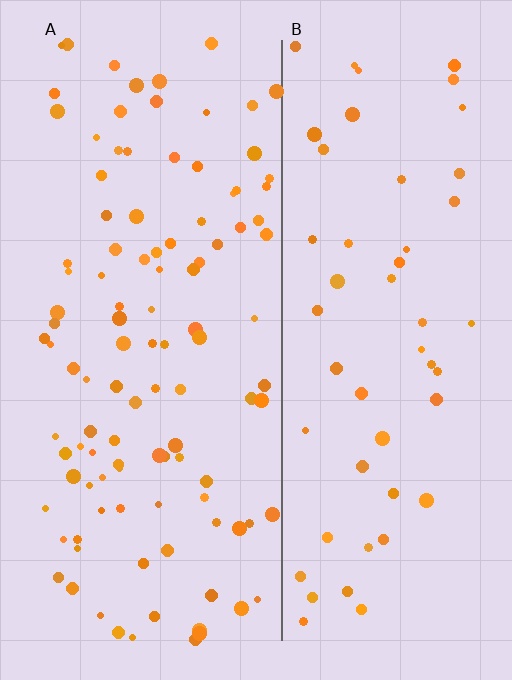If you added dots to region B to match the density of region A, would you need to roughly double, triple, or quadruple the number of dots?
Approximately double.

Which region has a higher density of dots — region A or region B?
A (the left).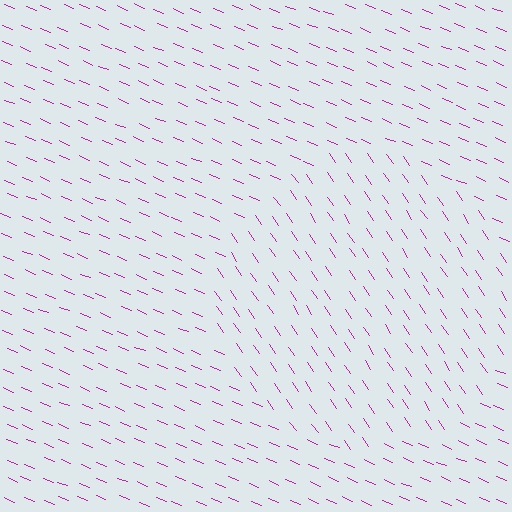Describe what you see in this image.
The image is filled with small magenta line segments. A circle region in the image has lines oriented differently from the surrounding lines, creating a visible texture boundary.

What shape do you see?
I see a circle.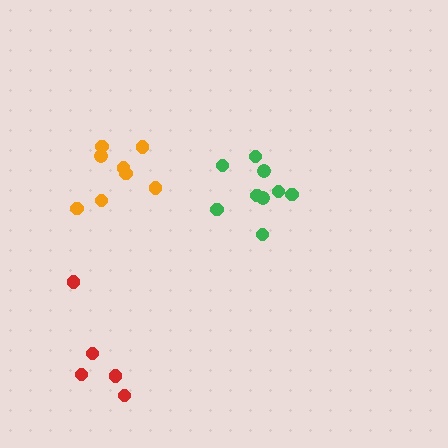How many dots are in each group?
Group 1: 8 dots, Group 2: 9 dots, Group 3: 5 dots (22 total).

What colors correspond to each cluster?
The clusters are colored: orange, green, red.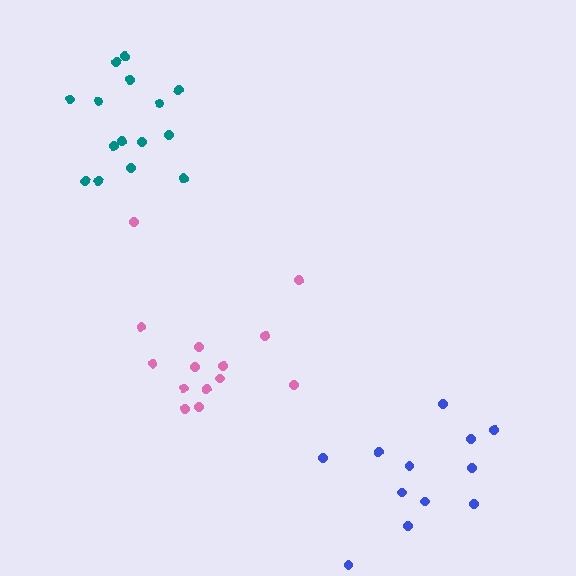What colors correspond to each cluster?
The clusters are colored: pink, teal, blue.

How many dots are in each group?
Group 1: 14 dots, Group 2: 15 dots, Group 3: 12 dots (41 total).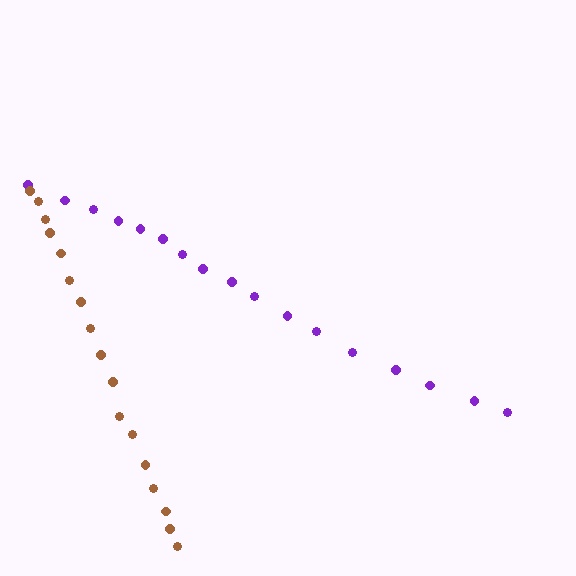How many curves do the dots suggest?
There are 2 distinct paths.